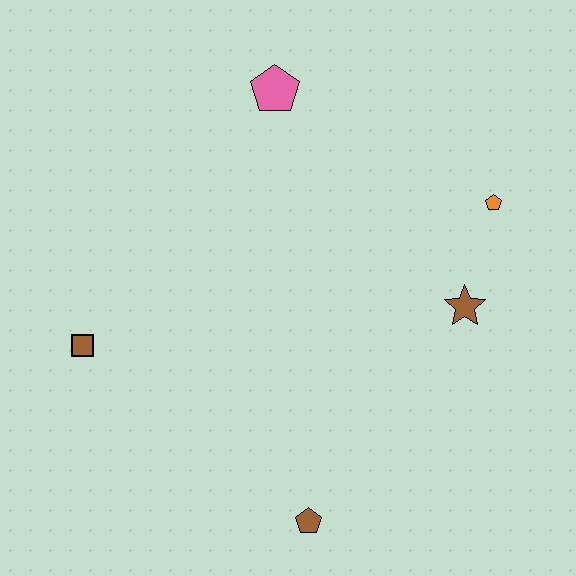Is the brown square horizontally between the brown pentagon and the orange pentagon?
No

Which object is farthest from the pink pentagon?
The brown pentagon is farthest from the pink pentagon.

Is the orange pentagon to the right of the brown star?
Yes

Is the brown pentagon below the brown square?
Yes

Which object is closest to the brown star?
The orange pentagon is closest to the brown star.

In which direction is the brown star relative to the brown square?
The brown star is to the right of the brown square.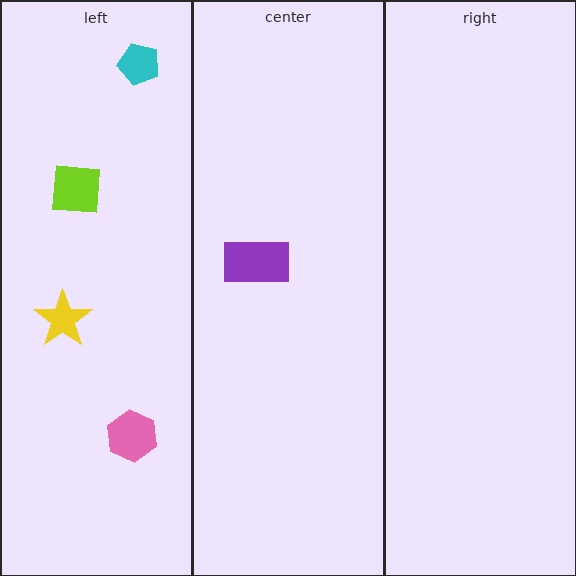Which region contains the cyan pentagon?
The left region.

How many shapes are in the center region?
1.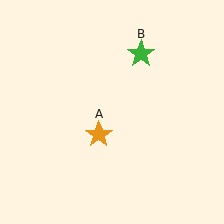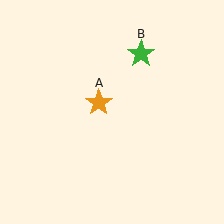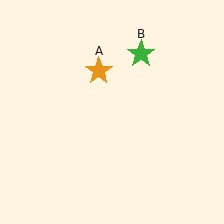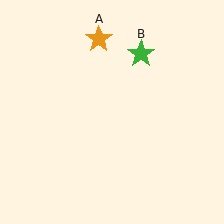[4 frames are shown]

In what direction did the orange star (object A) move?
The orange star (object A) moved up.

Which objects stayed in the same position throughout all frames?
Green star (object B) remained stationary.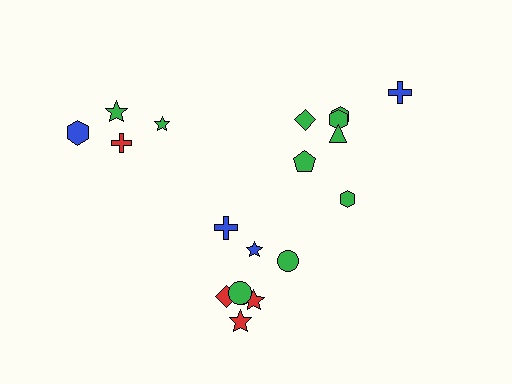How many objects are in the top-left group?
There are 4 objects.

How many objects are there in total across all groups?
There are 19 objects.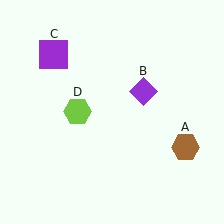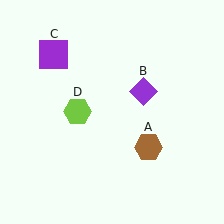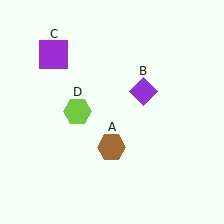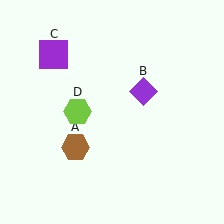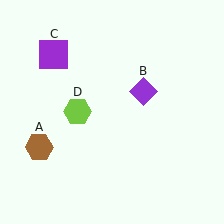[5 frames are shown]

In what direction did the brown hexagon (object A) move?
The brown hexagon (object A) moved left.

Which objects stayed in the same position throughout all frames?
Purple diamond (object B) and purple square (object C) and lime hexagon (object D) remained stationary.